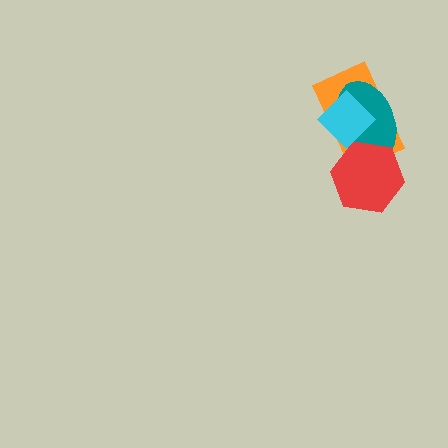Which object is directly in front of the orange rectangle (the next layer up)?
The teal ellipse is directly in front of the orange rectangle.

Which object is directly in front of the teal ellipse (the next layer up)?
The red hexagon is directly in front of the teal ellipse.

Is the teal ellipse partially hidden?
Yes, it is partially covered by another shape.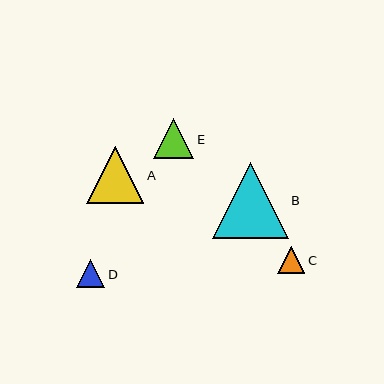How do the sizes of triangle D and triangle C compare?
Triangle D and triangle C are approximately the same size.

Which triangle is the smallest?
Triangle C is the smallest with a size of approximately 27 pixels.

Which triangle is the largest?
Triangle B is the largest with a size of approximately 76 pixels.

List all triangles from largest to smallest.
From largest to smallest: B, A, E, D, C.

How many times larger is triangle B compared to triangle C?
Triangle B is approximately 2.8 times the size of triangle C.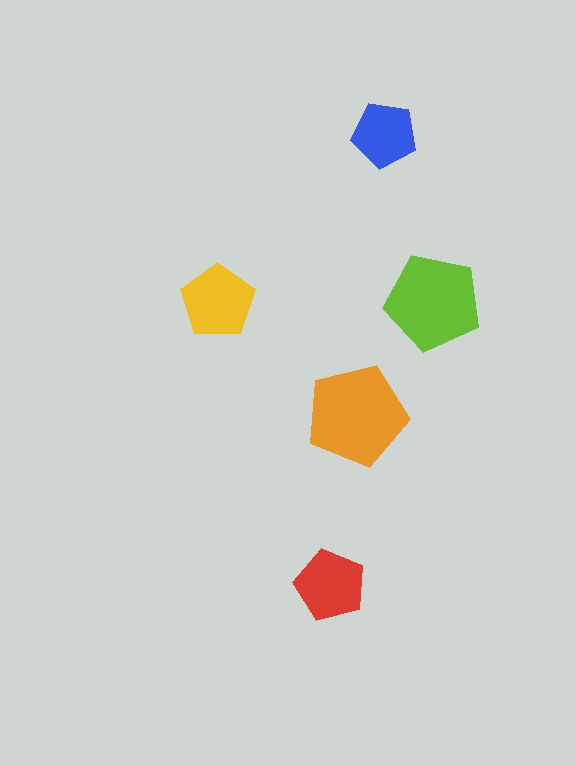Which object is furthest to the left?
The yellow pentagon is leftmost.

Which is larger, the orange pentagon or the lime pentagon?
The orange one.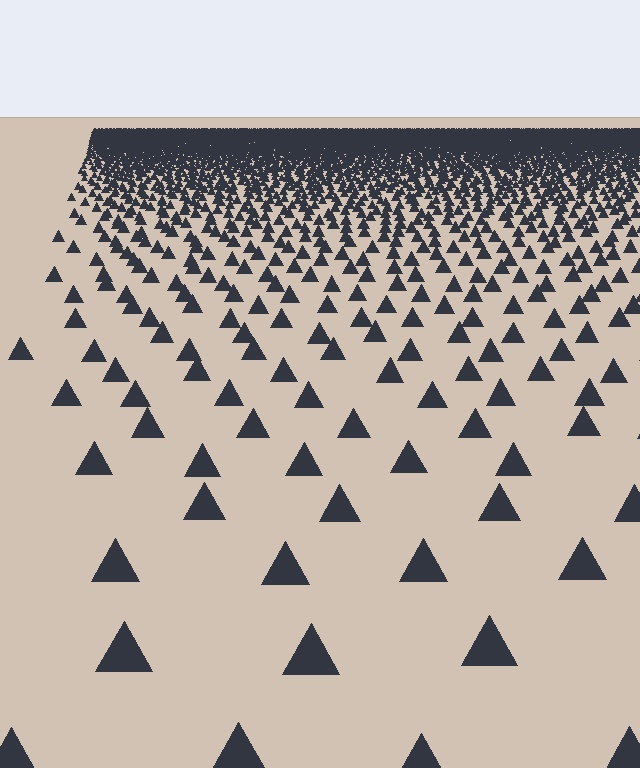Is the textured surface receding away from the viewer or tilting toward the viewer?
The surface is receding away from the viewer. Texture elements get smaller and denser toward the top.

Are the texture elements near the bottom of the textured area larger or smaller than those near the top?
Larger. Near the bottom, elements are closer to the viewer and appear at a bigger on-screen size.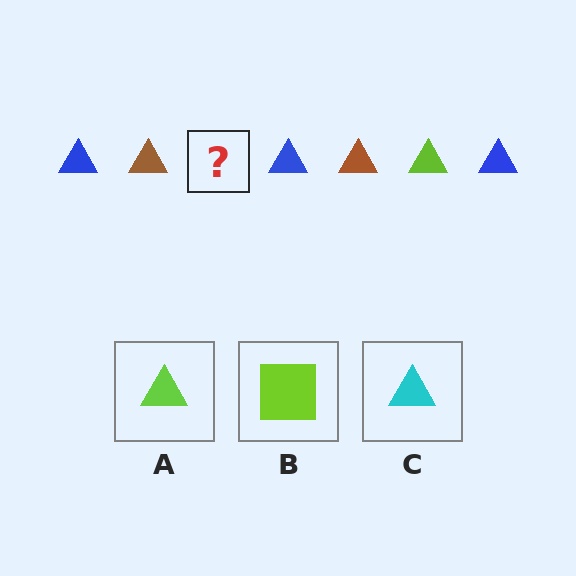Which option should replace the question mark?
Option A.